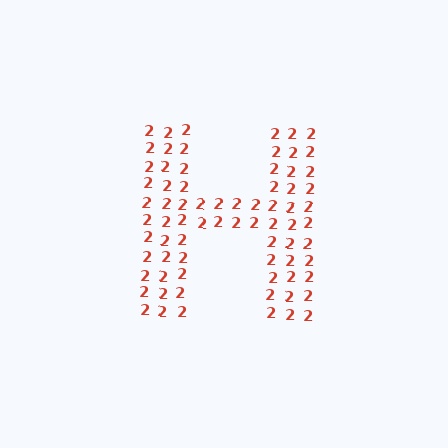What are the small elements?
The small elements are digit 2's.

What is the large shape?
The large shape is the letter H.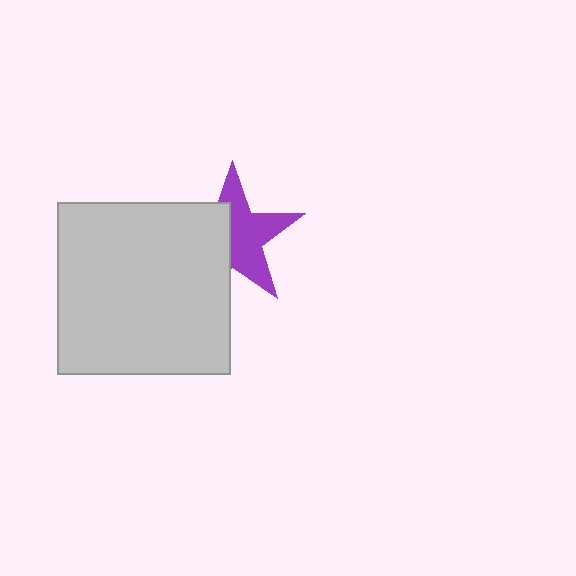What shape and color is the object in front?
The object in front is a light gray square.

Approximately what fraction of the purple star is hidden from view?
Roughly 44% of the purple star is hidden behind the light gray square.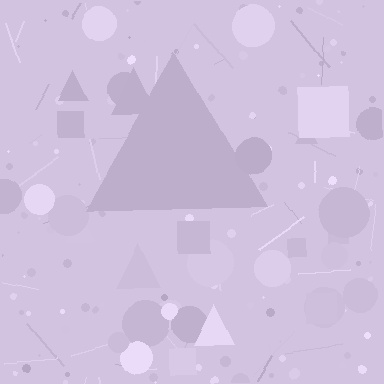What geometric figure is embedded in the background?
A triangle is embedded in the background.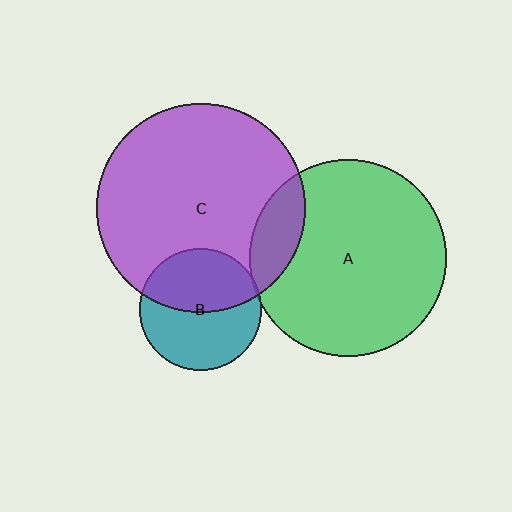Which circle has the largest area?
Circle C (purple).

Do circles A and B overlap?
Yes.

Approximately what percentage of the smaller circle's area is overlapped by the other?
Approximately 5%.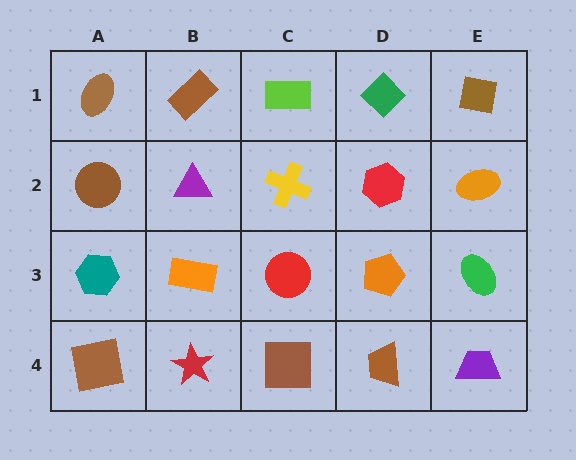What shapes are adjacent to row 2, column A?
A brown ellipse (row 1, column A), a teal hexagon (row 3, column A), a purple triangle (row 2, column B).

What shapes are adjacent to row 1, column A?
A brown circle (row 2, column A), a brown rectangle (row 1, column B).